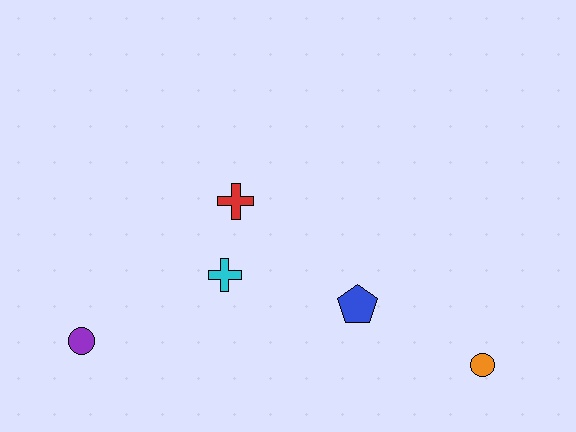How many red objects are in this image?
There is 1 red object.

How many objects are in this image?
There are 5 objects.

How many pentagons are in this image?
There is 1 pentagon.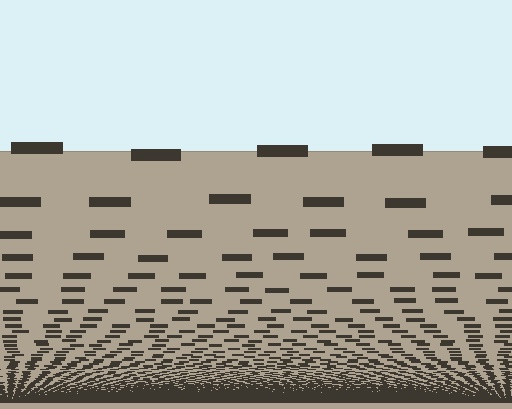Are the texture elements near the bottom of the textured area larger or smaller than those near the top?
Smaller. The gradient is inverted — elements near the bottom are smaller and denser.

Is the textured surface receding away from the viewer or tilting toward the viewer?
The surface appears to tilt toward the viewer. Texture elements get larger and sparser toward the top.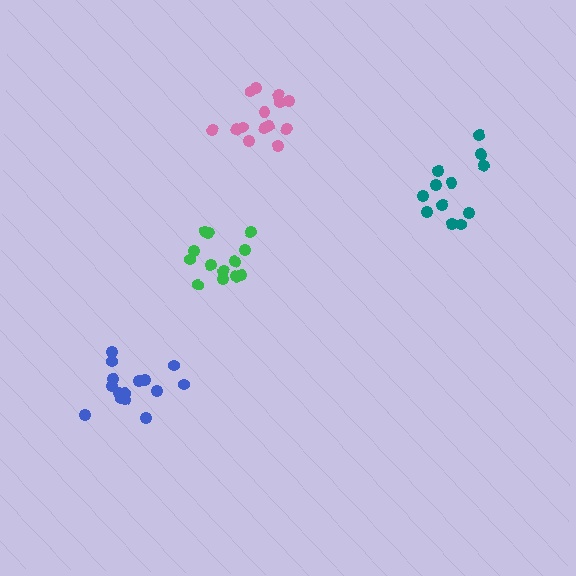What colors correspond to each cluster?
The clusters are colored: pink, teal, blue, green.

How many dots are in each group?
Group 1: 14 dots, Group 2: 12 dots, Group 3: 15 dots, Group 4: 13 dots (54 total).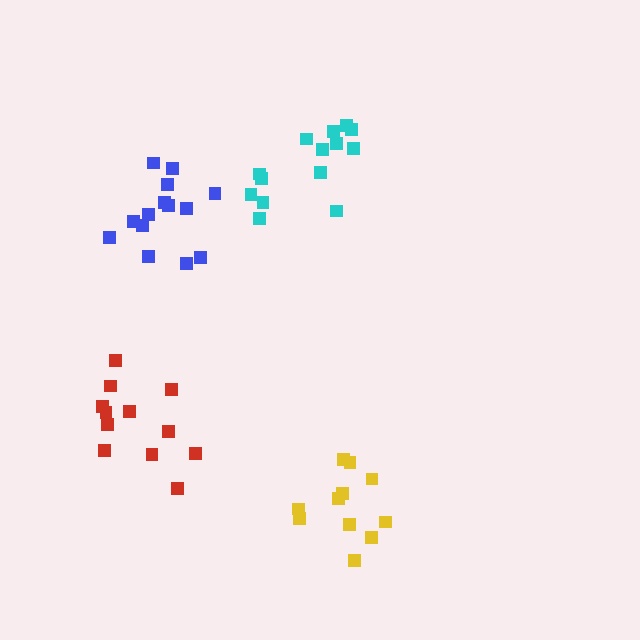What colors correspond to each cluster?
The clusters are colored: blue, cyan, red, yellow.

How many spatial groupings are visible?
There are 4 spatial groupings.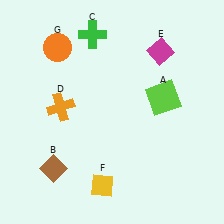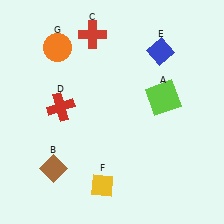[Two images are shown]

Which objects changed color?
C changed from green to red. D changed from orange to red. E changed from magenta to blue.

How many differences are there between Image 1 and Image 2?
There are 3 differences between the two images.